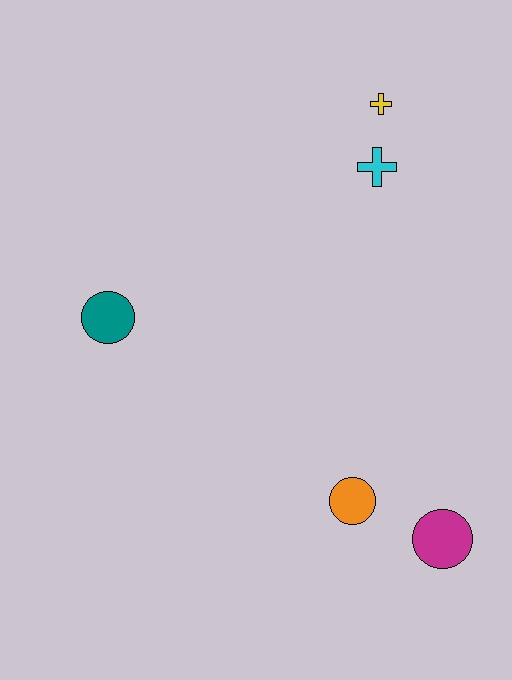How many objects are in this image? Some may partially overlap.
There are 5 objects.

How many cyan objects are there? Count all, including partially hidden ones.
There is 1 cyan object.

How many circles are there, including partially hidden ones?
There are 3 circles.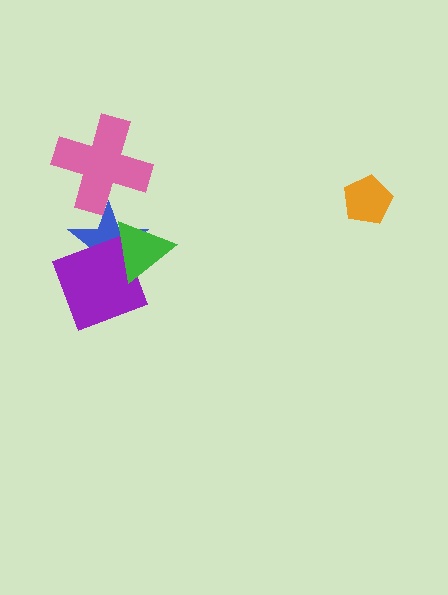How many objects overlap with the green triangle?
2 objects overlap with the green triangle.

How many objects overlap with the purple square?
2 objects overlap with the purple square.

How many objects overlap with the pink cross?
1 object overlaps with the pink cross.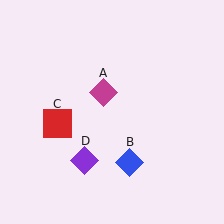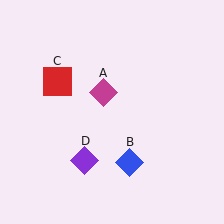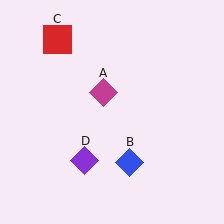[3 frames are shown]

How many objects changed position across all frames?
1 object changed position: red square (object C).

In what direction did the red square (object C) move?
The red square (object C) moved up.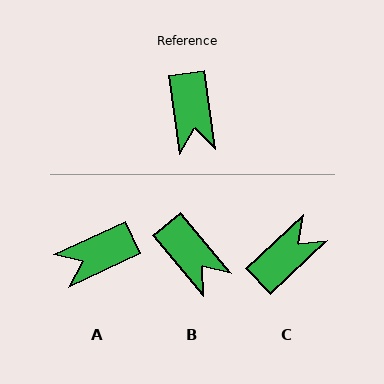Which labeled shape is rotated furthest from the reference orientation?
C, about 125 degrees away.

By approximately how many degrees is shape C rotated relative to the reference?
Approximately 125 degrees counter-clockwise.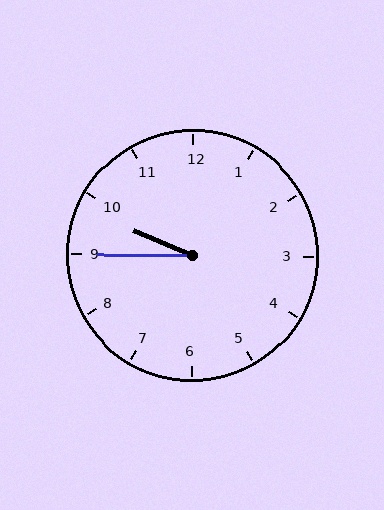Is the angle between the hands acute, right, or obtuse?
It is acute.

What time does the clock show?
9:45.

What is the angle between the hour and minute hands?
Approximately 22 degrees.